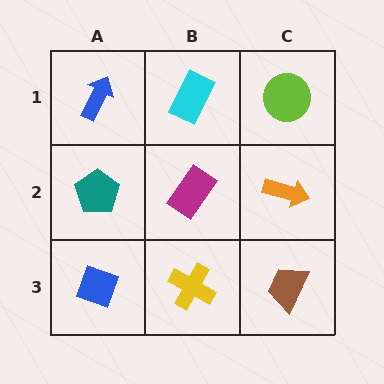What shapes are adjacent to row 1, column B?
A magenta rectangle (row 2, column B), a blue arrow (row 1, column A), a lime circle (row 1, column C).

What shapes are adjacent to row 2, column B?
A cyan rectangle (row 1, column B), a yellow cross (row 3, column B), a teal pentagon (row 2, column A), an orange arrow (row 2, column C).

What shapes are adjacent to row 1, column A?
A teal pentagon (row 2, column A), a cyan rectangle (row 1, column B).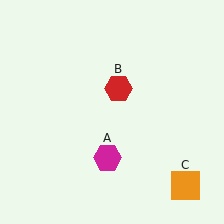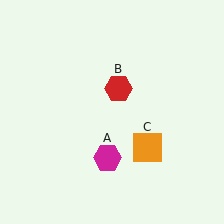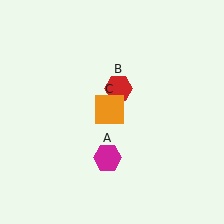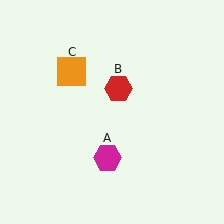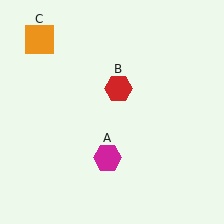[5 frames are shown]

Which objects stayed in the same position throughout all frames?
Magenta hexagon (object A) and red hexagon (object B) remained stationary.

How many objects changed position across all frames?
1 object changed position: orange square (object C).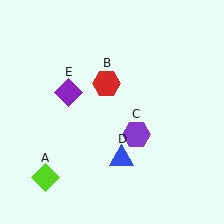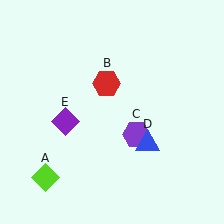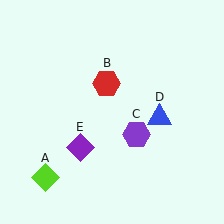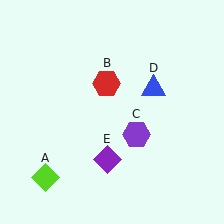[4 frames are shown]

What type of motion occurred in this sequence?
The blue triangle (object D), purple diamond (object E) rotated counterclockwise around the center of the scene.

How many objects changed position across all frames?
2 objects changed position: blue triangle (object D), purple diamond (object E).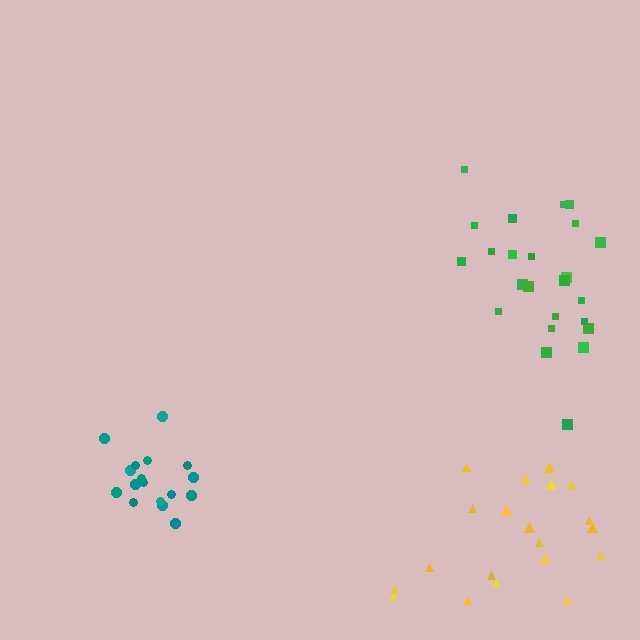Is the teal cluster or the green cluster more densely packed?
Teal.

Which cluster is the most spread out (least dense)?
Yellow.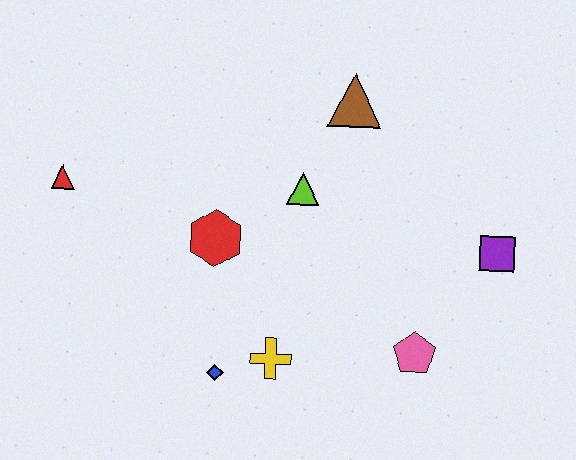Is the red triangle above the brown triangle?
No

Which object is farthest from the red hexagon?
The purple square is farthest from the red hexagon.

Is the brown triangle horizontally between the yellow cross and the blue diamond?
No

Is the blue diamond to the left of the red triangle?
No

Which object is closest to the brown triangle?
The lime triangle is closest to the brown triangle.